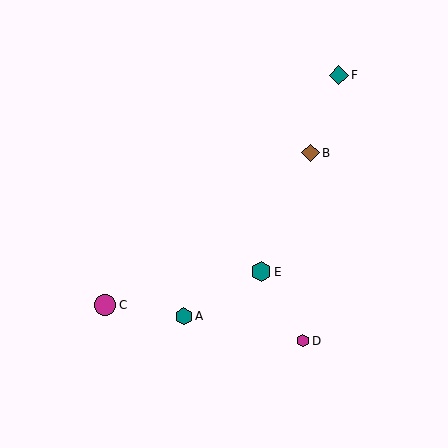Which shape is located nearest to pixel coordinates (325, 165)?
The brown diamond (labeled B) at (311, 153) is nearest to that location.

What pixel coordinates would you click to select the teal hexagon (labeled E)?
Click at (261, 272) to select the teal hexagon E.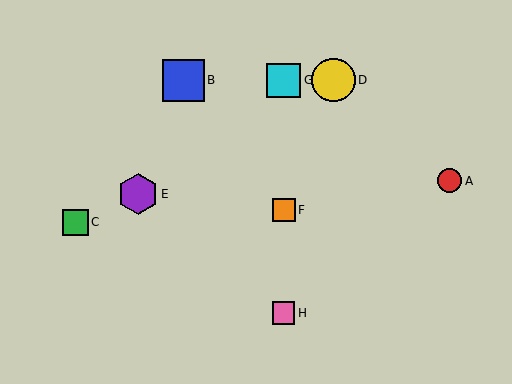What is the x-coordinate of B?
Object B is at x≈183.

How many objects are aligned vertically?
3 objects (F, G, H) are aligned vertically.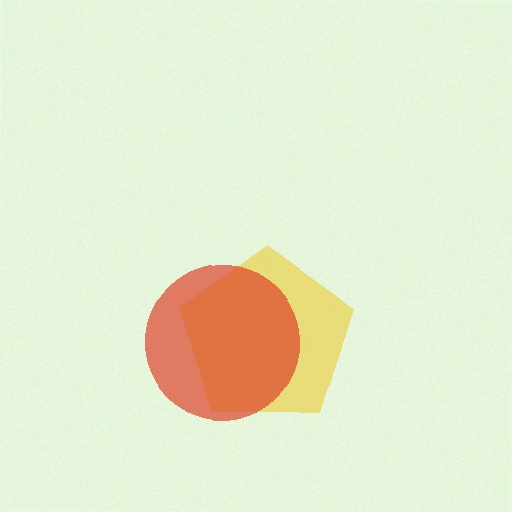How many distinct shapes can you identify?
There are 2 distinct shapes: a yellow pentagon, a red circle.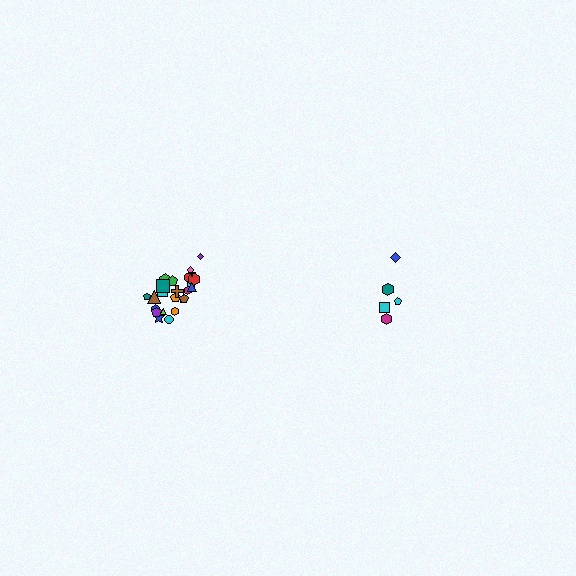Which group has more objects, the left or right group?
The left group.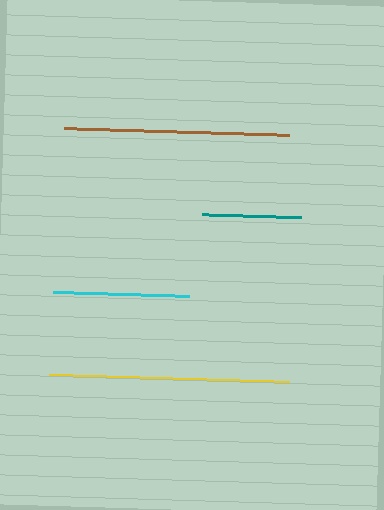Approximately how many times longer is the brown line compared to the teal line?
The brown line is approximately 2.3 times the length of the teal line.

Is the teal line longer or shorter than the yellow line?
The yellow line is longer than the teal line.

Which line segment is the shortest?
The teal line is the shortest at approximately 99 pixels.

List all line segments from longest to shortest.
From longest to shortest: yellow, brown, cyan, teal.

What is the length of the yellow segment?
The yellow segment is approximately 240 pixels long.